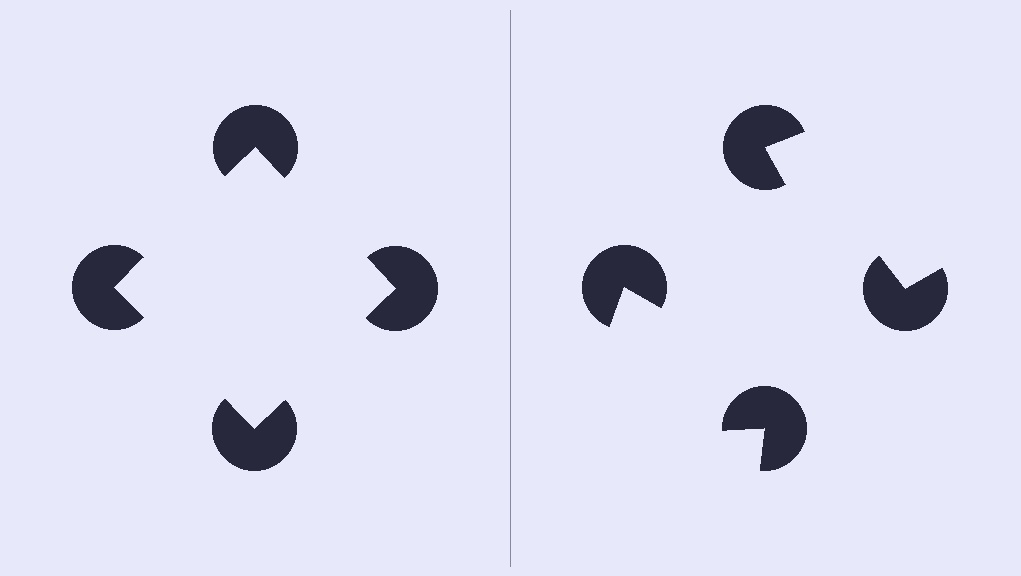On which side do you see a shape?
An illusory square appears on the left side. On the right side the wedge cuts are rotated, so no coherent shape forms.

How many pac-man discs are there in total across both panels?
8 — 4 on each side.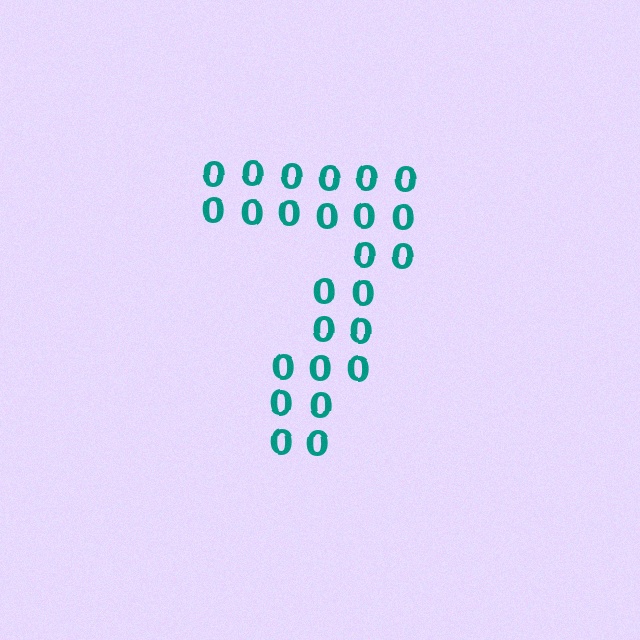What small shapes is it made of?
It is made of small digit 0's.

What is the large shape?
The large shape is the digit 7.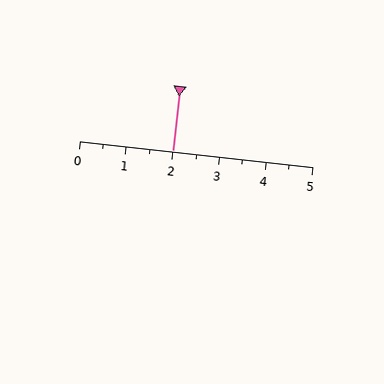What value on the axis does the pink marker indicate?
The marker indicates approximately 2.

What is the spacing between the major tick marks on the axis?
The major ticks are spaced 1 apart.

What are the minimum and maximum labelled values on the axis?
The axis runs from 0 to 5.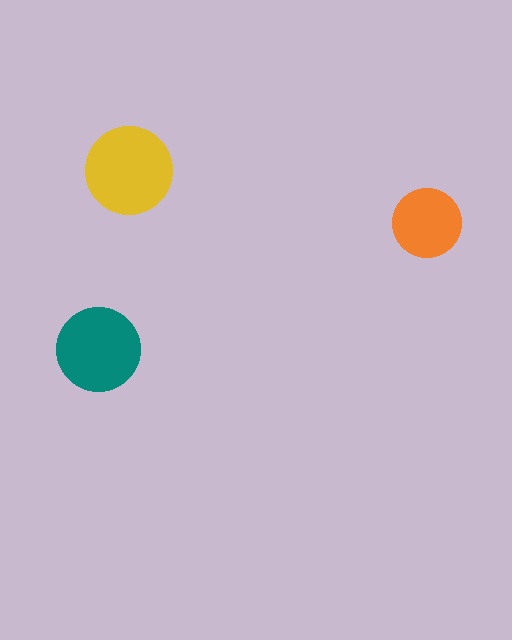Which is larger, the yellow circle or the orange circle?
The yellow one.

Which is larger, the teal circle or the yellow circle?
The yellow one.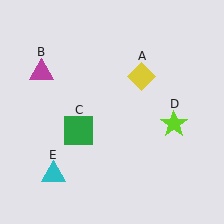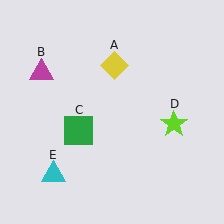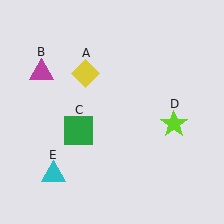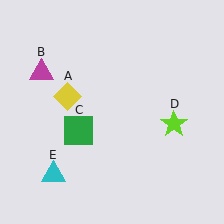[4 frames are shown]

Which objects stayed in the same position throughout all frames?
Magenta triangle (object B) and green square (object C) and lime star (object D) and cyan triangle (object E) remained stationary.